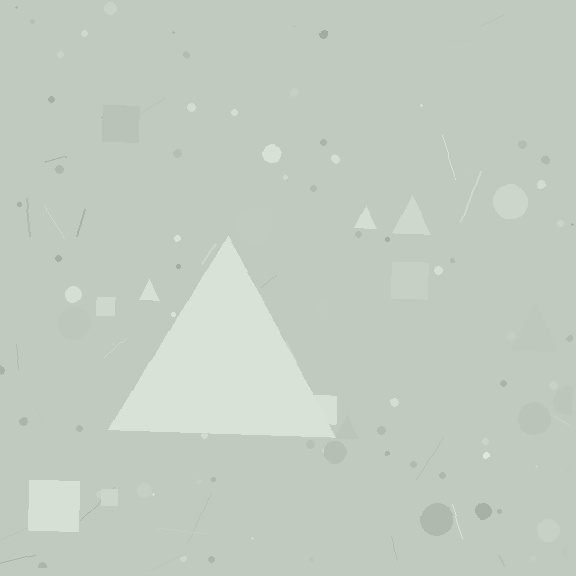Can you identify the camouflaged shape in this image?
The camouflaged shape is a triangle.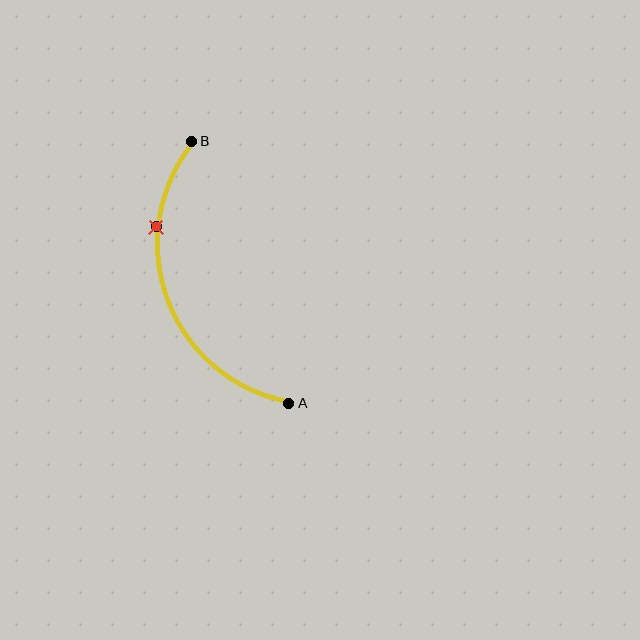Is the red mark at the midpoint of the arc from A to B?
No. The red mark lies on the arc but is closer to endpoint B. The arc midpoint would be at the point on the curve equidistant along the arc from both A and B.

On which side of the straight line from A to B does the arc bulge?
The arc bulges to the left of the straight line connecting A and B.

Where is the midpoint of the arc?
The arc midpoint is the point on the curve farthest from the straight line joining A and B. It sits to the left of that line.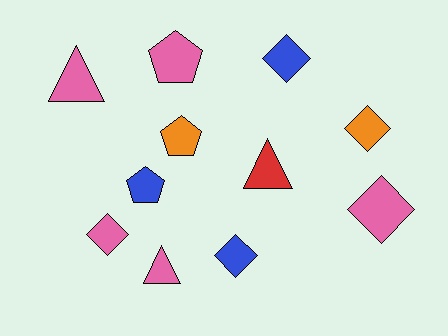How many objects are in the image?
There are 11 objects.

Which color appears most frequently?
Pink, with 5 objects.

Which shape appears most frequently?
Diamond, with 5 objects.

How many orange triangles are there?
There are no orange triangles.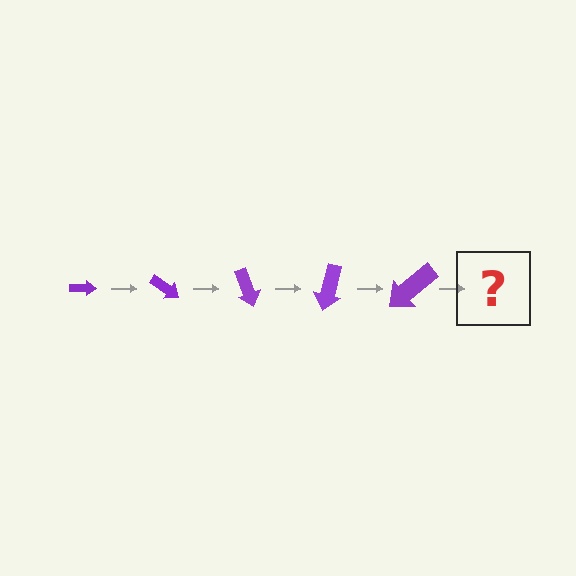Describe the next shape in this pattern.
It should be an arrow, larger than the previous one and rotated 175 degrees from the start.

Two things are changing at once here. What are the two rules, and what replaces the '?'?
The two rules are that the arrow grows larger each step and it rotates 35 degrees each step. The '?' should be an arrow, larger than the previous one and rotated 175 degrees from the start.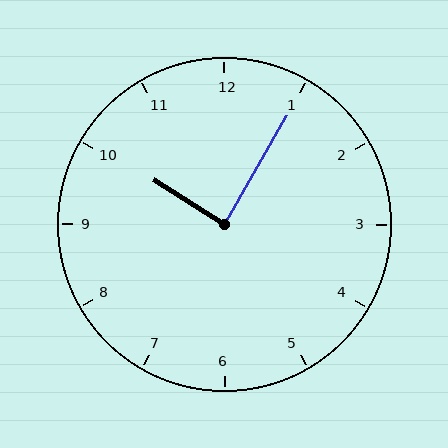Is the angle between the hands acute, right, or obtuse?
It is right.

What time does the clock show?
10:05.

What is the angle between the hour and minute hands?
Approximately 88 degrees.